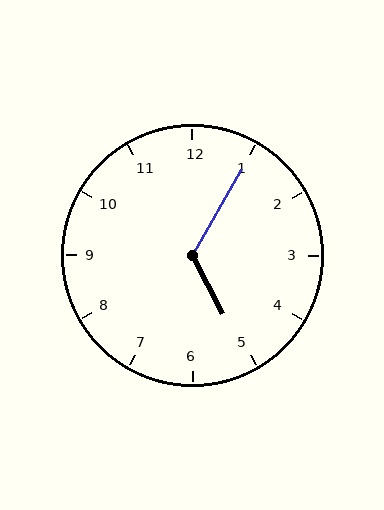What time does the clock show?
5:05.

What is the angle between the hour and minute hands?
Approximately 122 degrees.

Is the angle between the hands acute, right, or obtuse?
It is obtuse.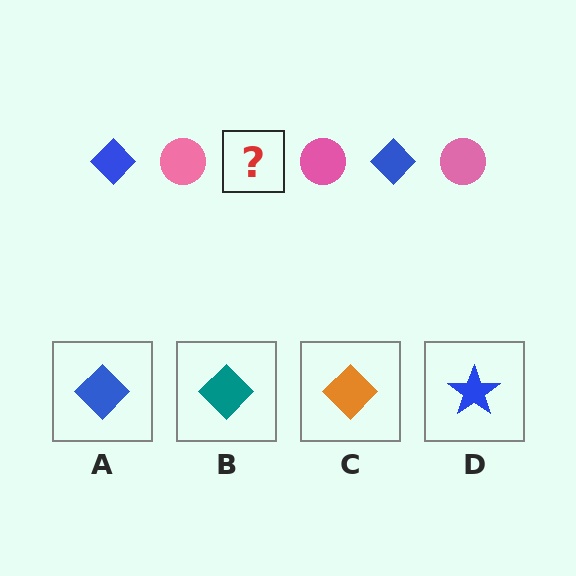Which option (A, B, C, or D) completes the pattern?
A.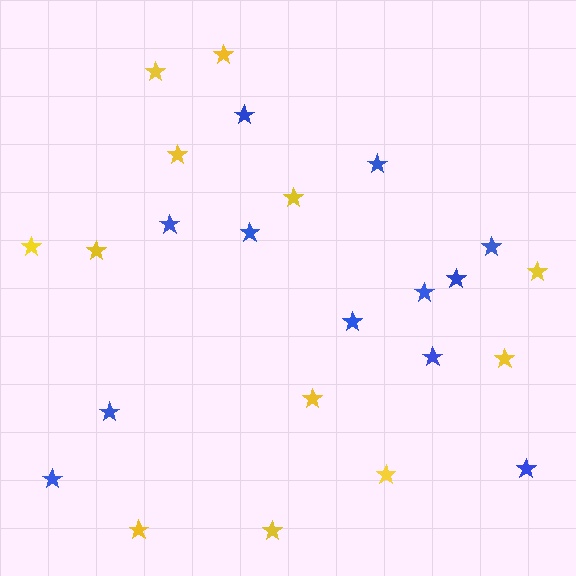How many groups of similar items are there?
There are 2 groups: one group of blue stars (12) and one group of yellow stars (12).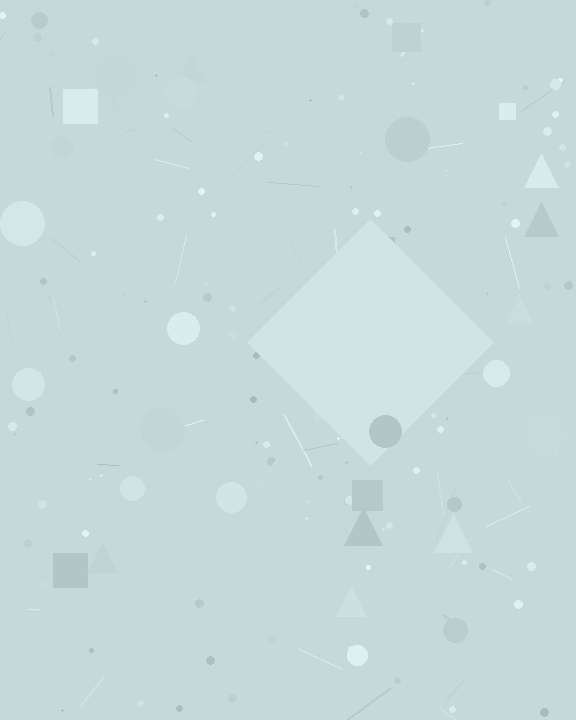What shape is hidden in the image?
A diamond is hidden in the image.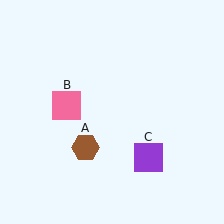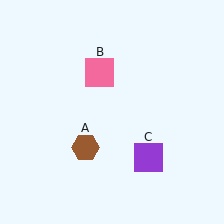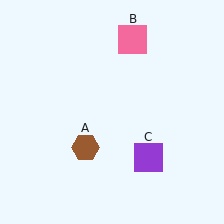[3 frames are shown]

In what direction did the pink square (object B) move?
The pink square (object B) moved up and to the right.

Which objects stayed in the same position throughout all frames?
Brown hexagon (object A) and purple square (object C) remained stationary.